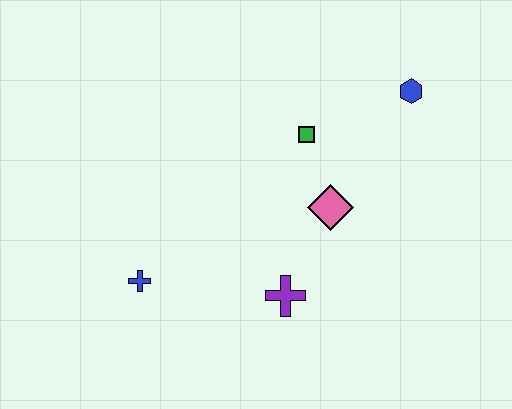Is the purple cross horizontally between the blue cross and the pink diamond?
Yes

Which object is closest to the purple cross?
The pink diamond is closest to the purple cross.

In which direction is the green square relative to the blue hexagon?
The green square is to the left of the blue hexagon.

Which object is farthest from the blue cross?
The blue hexagon is farthest from the blue cross.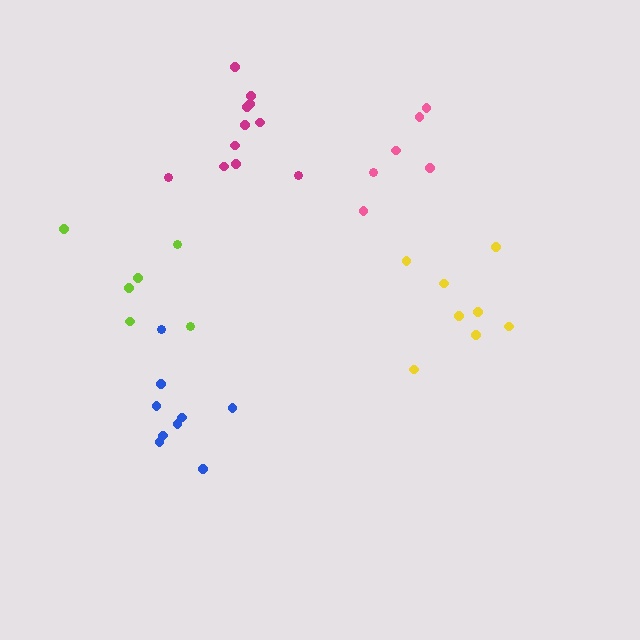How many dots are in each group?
Group 1: 9 dots, Group 2: 8 dots, Group 3: 6 dots, Group 4: 6 dots, Group 5: 11 dots (40 total).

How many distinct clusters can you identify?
There are 5 distinct clusters.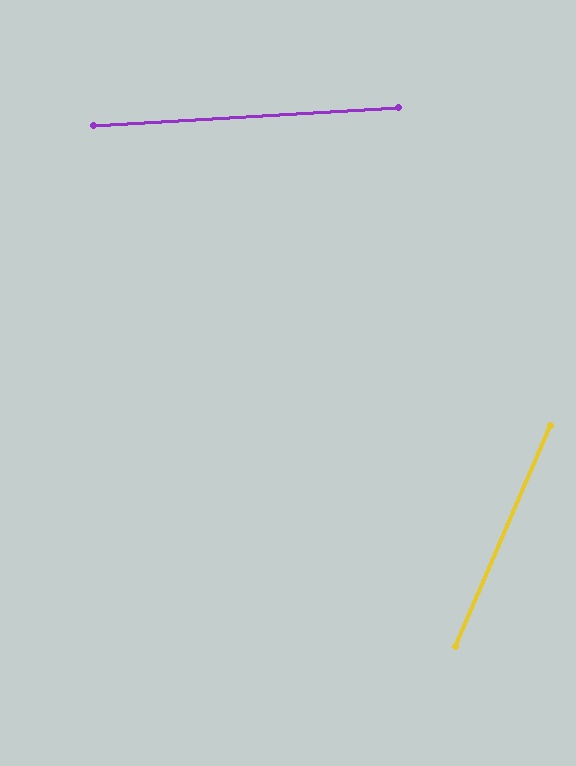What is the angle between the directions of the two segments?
Approximately 63 degrees.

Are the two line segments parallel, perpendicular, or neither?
Neither parallel nor perpendicular — they differ by about 63°.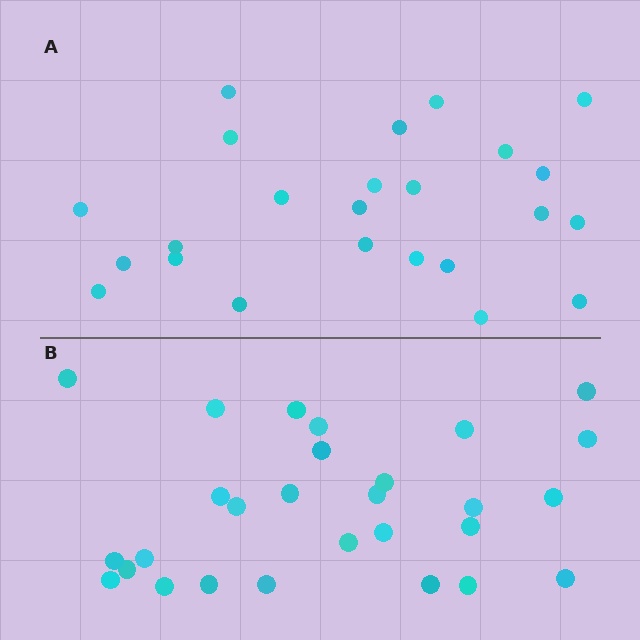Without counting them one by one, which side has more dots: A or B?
Region B (the bottom region) has more dots.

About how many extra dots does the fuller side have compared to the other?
Region B has about 4 more dots than region A.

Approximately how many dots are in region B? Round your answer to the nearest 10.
About 30 dots. (The exact count is 28, which rounds to 30.)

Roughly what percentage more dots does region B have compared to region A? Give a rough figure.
About 15% more.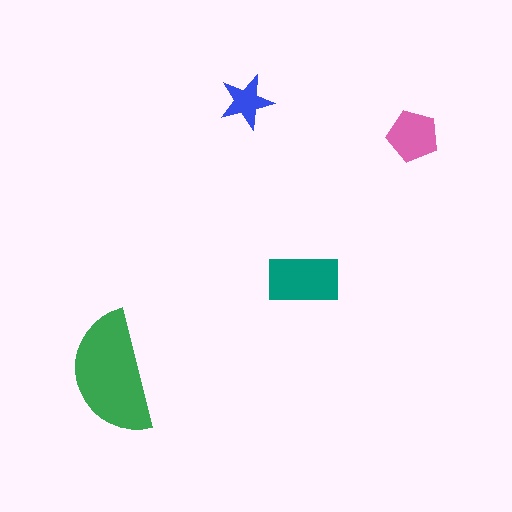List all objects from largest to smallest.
The green semicircle, the teal rectangle, the pink pentagon, the blue star.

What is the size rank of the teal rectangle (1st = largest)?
2nd.